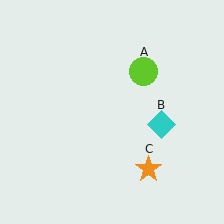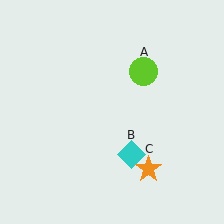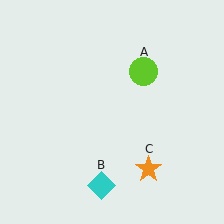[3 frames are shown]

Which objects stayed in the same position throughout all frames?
Lime circle (object A) and orange star (object C) remained stationary.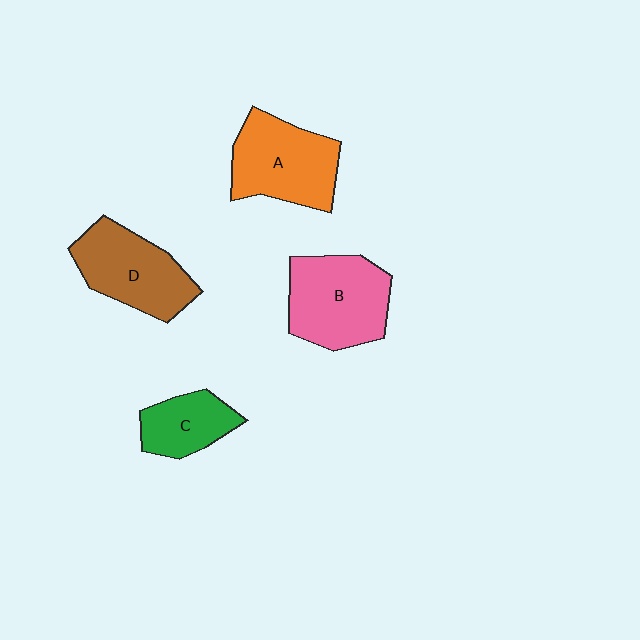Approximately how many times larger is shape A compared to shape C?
Approximately 1.7 times.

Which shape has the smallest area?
Shape C (green).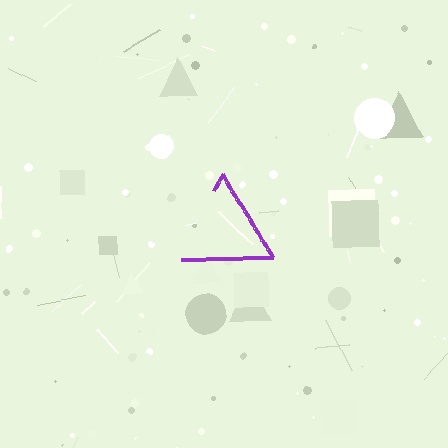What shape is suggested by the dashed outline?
The dashed outline suggests a triangle.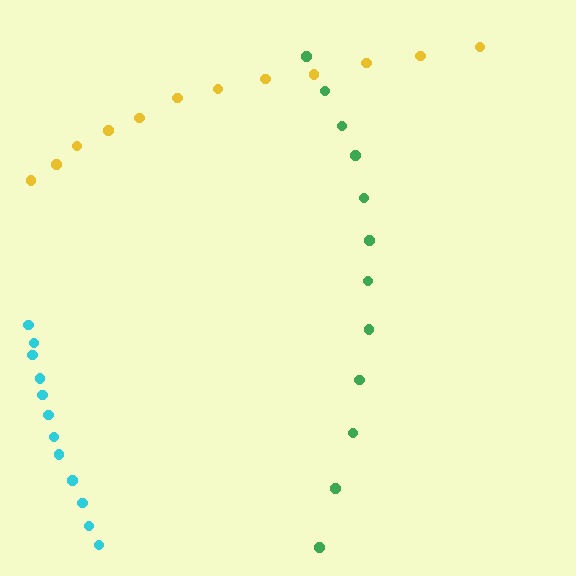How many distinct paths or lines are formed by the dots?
There are 3 distinct paths.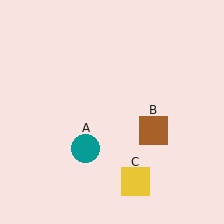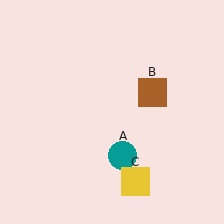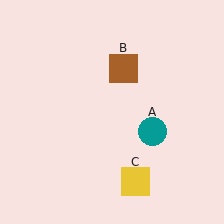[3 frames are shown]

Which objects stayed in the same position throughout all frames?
Yellow square (object C) remained stationary.